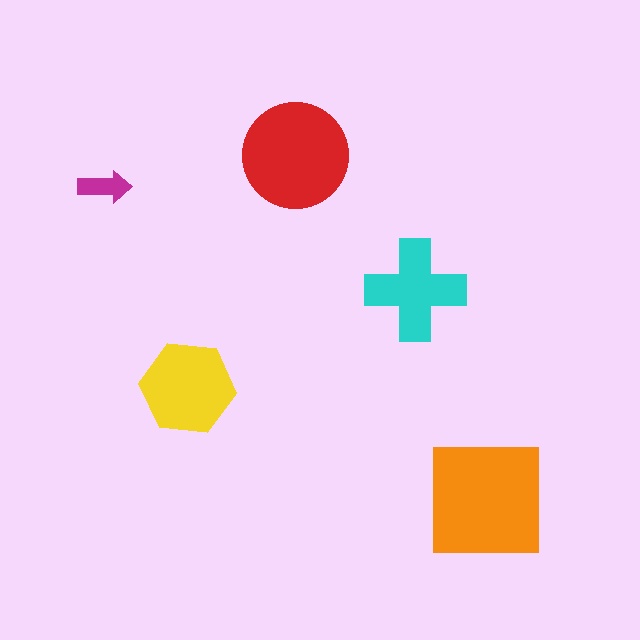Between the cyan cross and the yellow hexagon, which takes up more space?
The yellow hexagon.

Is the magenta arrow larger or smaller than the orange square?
Smaller.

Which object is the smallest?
The magenta arrow.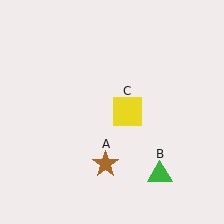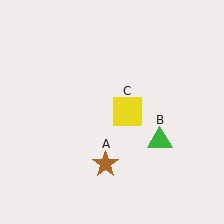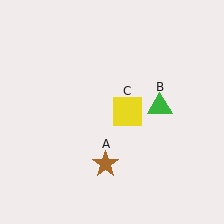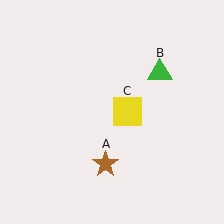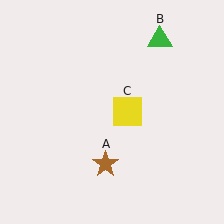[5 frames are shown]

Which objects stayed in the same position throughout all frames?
Brown star (object A) and yellow square (object C) remained stationary.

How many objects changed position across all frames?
1 object changed position: green triangle (object B).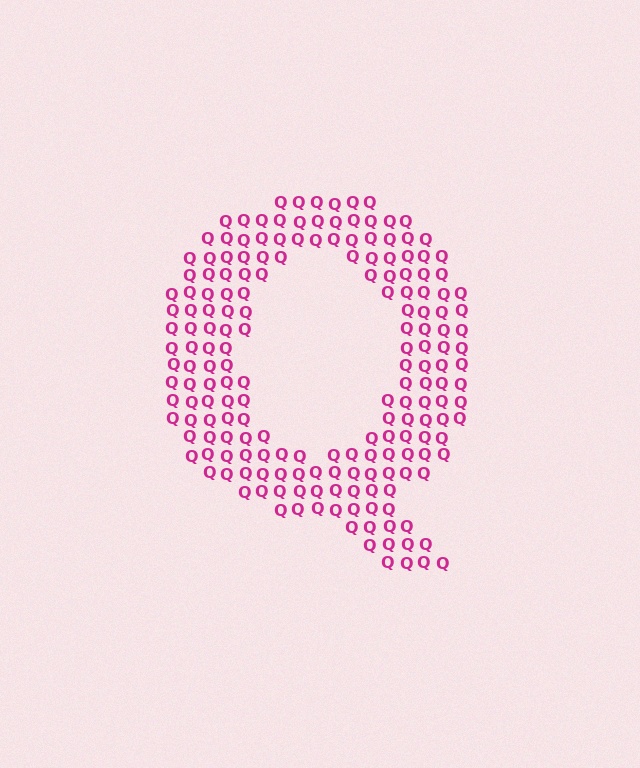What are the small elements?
The small elements are letter Q's.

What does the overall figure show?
The overall figure shows the letter Q.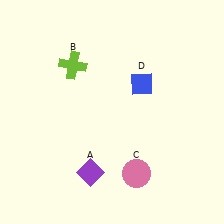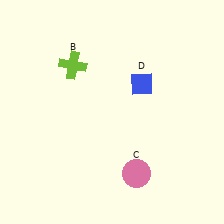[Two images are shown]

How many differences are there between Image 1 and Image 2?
There is 1 difference between the two images.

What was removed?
The purple diamond (A) was removed in Image 2.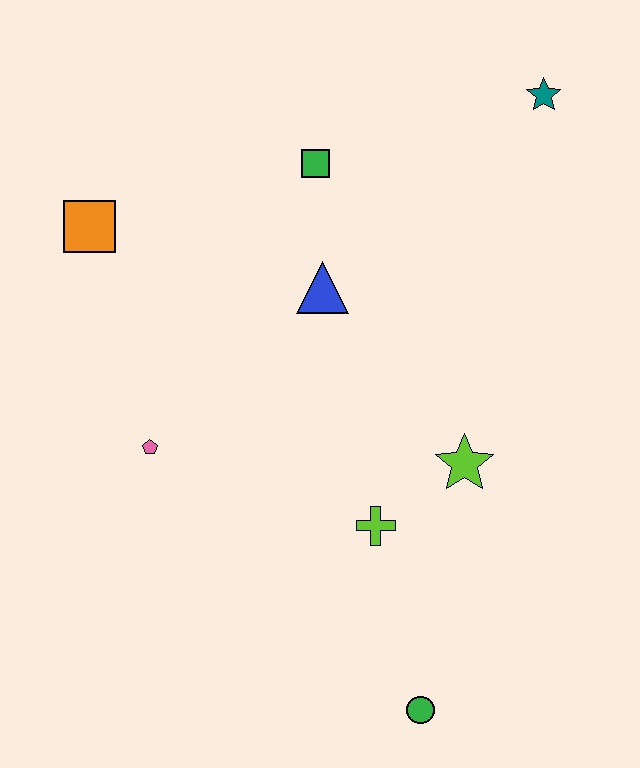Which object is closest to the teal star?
The green square is closest to the teal star.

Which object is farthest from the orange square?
The green circle is farthest from the orange square.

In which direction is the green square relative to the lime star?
The green square is above the lime star.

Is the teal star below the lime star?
No